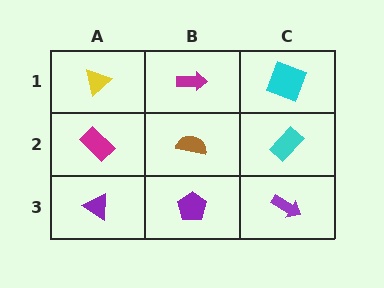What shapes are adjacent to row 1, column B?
A brown semicircle (row 2, column B), a yellow triangle (row 1, column A), a cyan square (row 1, column C).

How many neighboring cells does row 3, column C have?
2.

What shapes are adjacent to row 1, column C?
A cyan rectangle (row 2, column C), a magenta arrow (row 1, column B).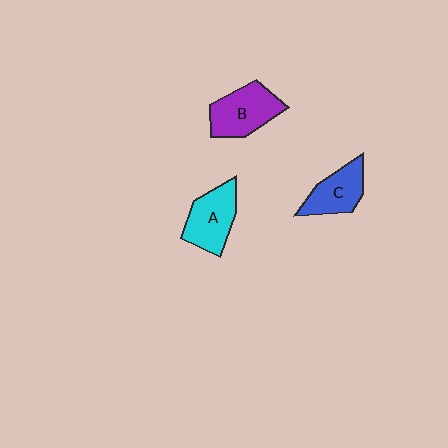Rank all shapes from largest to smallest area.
From largest to smallest: B (purple), A (cyan), C (blue).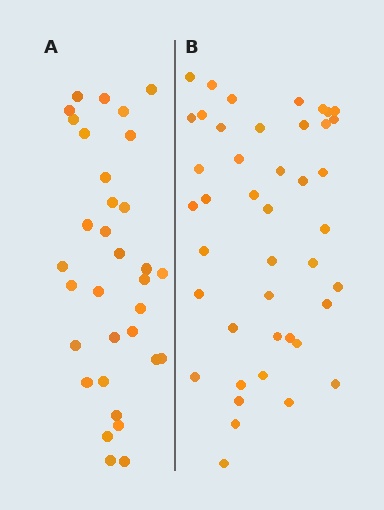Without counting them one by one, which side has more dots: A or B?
Region B (the right region) has more dots.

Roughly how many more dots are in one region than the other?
Region B has roughly 10 or so more dots than region A.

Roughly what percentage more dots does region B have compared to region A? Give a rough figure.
About 30% more.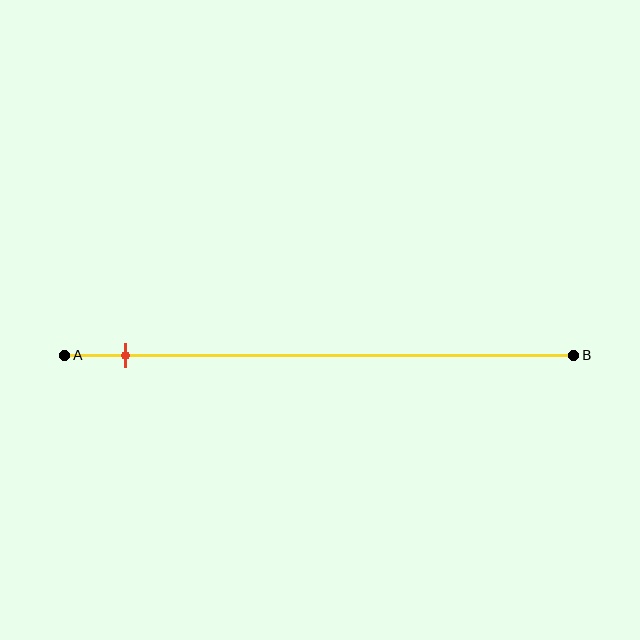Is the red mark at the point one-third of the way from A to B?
No, the mark is at about 10% from A, not at the 33% one-third point.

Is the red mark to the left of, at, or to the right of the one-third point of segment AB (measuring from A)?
The red mark is to the left of the one-third point of segment AB.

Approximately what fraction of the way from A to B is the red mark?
The red mark is approximately 10% of the way from A to B.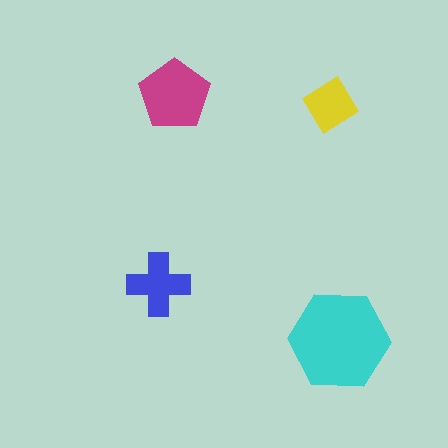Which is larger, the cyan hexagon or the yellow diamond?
The cyan hexagon.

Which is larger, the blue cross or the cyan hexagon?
The cyan hexagon.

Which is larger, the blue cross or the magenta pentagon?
The magenta pentagon.